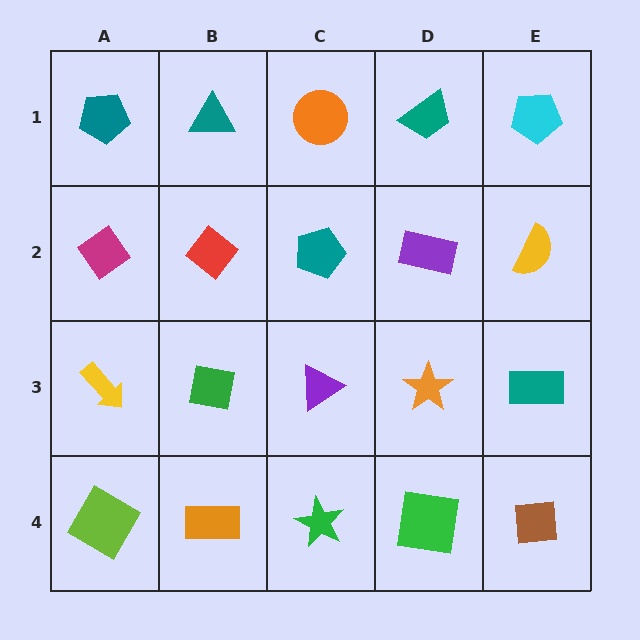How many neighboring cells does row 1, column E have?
2.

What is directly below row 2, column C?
A purple triangle.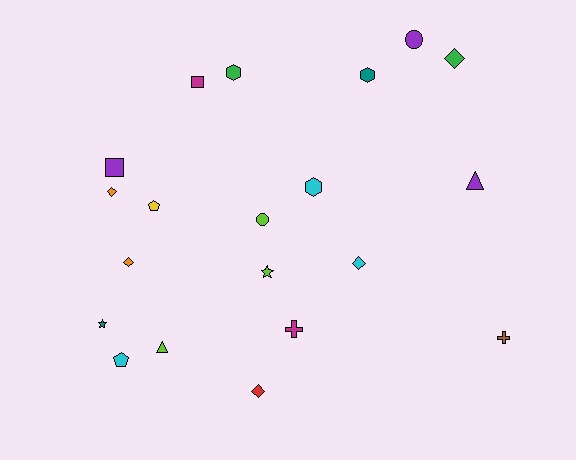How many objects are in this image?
There are 20 objects.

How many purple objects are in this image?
There are 3 purple objects.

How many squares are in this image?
There are 2 squares.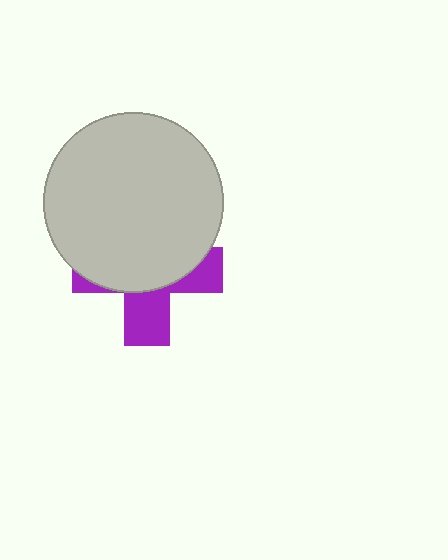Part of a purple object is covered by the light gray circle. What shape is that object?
It is a cross.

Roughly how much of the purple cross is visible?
A small part of it is visible (roughly 38%).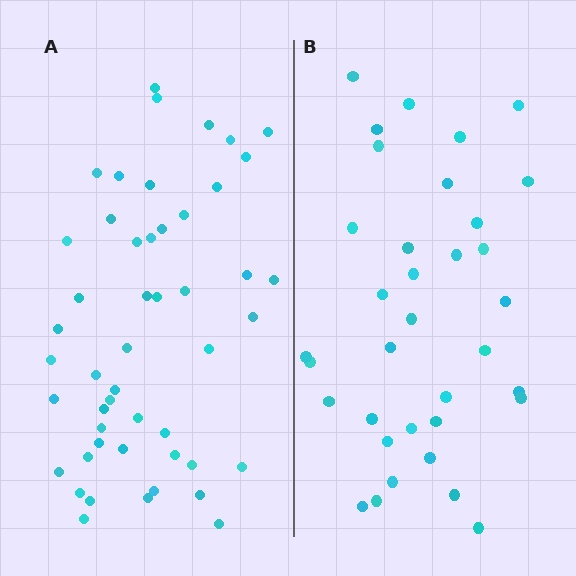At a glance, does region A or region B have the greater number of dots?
Region A (the left region) has more dots.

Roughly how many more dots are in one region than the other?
Region A has approximately 15 more dots than region B.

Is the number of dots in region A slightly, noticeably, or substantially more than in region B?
Region A has noticeably more, but not dramatically so. The ratio is roughly 1.4 to 1.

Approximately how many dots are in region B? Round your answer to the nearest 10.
About 40 dots. (The exact count is 35, which rounds to 40.)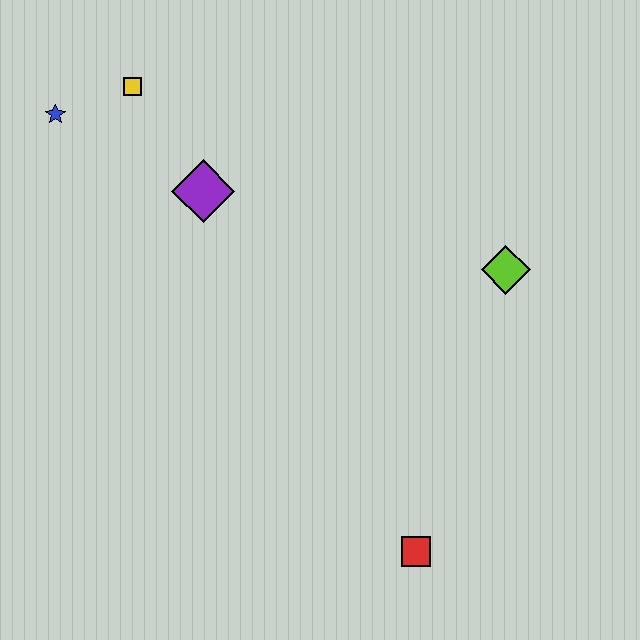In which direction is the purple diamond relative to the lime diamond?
The purple diamond is to the left of the lime diamond.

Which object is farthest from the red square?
The blue star is farthest from the red square.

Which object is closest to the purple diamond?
The yellow square is closest to the purple diamond.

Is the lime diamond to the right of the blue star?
Yes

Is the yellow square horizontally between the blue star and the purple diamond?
Yes